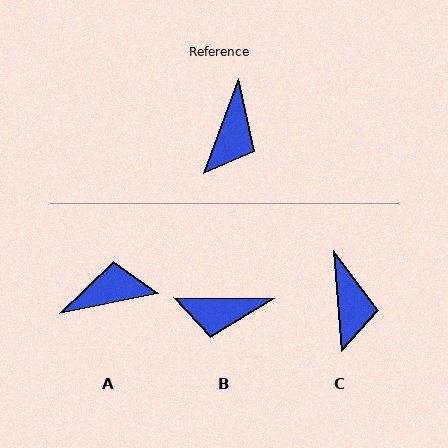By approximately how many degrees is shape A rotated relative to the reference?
Approximately 121 degrees counter-clockwise.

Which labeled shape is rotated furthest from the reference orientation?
A, about 121 degrees away.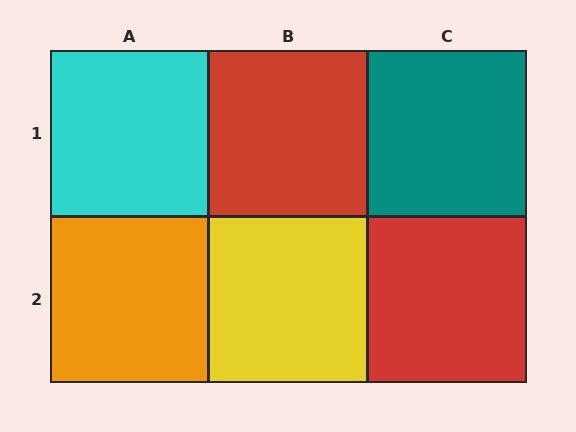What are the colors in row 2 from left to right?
Orange, yellow, red.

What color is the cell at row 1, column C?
Teal.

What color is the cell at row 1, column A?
Cyan.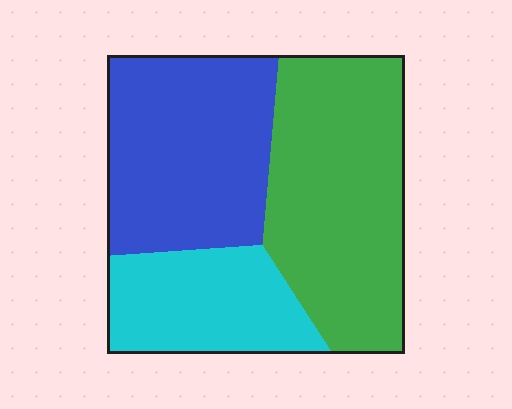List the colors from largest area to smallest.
From largest to smallest: green, blue, cyan.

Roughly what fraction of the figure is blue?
Blue takes up about three eighths (3/8) of the figure.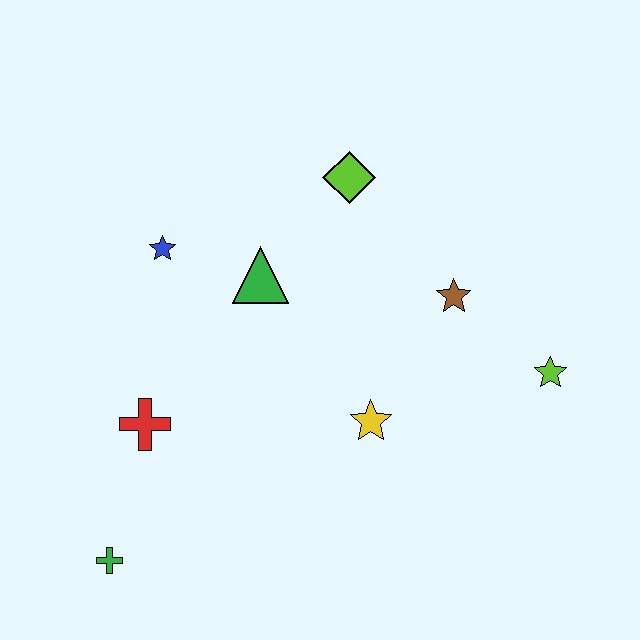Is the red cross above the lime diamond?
No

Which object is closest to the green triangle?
The blue star is closest to the green triangle.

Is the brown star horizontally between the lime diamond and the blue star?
No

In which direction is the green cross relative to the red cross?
The green cross is below the red cross.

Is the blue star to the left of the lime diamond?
Yes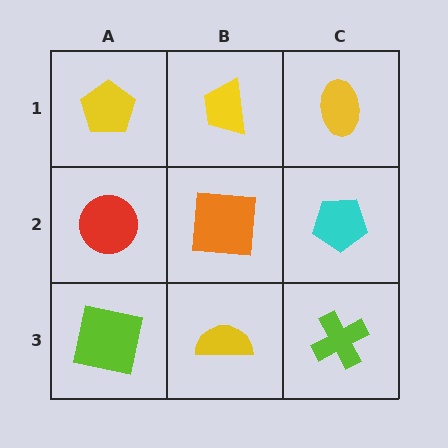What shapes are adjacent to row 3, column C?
A cyan pentagon (row 2, column C), a yellow semicircle (row 3, column B).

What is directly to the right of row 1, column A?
A yellow trapezoid.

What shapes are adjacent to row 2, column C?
A yellow ellipse (row 1, column C), a lime cross (row 3, column C), an orange square (row 2, column B).